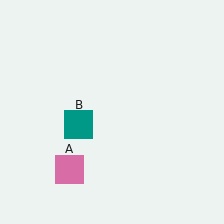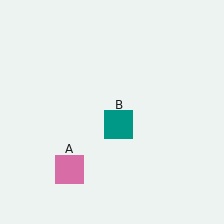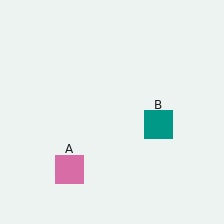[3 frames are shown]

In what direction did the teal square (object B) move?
The teal square (object B) moved right.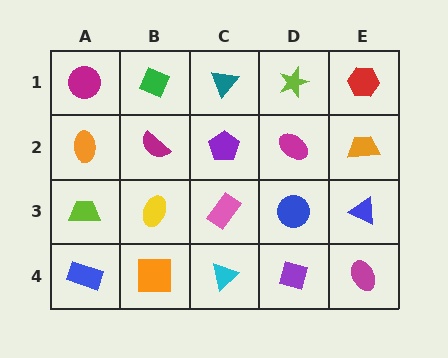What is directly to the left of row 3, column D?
A pink rectangle.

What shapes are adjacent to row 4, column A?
A lime trapezoid (row 3, column A), an orange square (row 4, column B).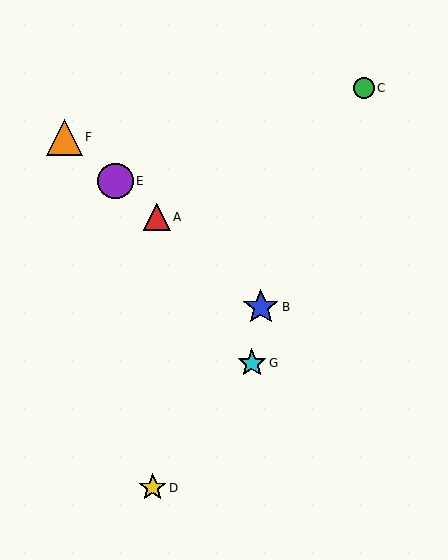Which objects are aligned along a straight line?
Objects A, B, E, F are aligned along a straight line.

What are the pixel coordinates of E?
Object E is at (116, 181).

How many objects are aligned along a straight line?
4 objects (A, B, E, F) are aligned along a straight line.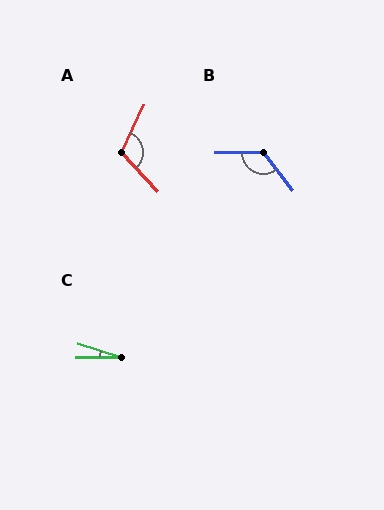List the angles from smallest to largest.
C (18°), A (112°), B (127°).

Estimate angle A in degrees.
Approximately 112 degrees.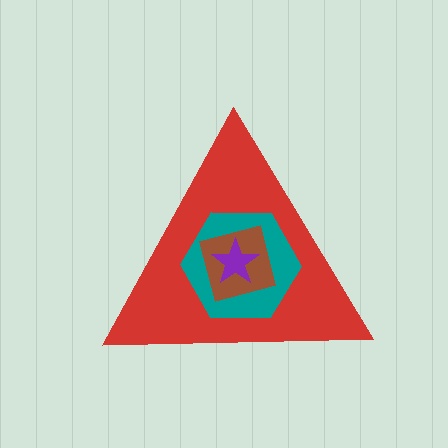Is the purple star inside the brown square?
Yes.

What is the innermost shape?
The purple star.